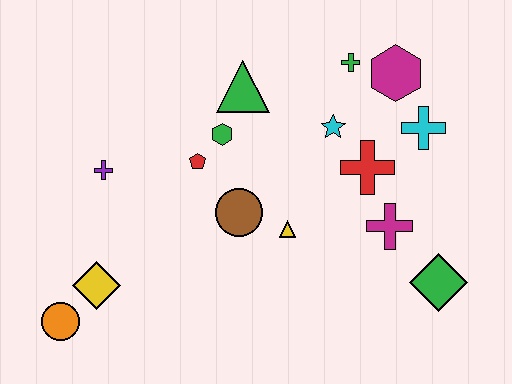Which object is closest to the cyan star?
The red cross is closest to the cyan star.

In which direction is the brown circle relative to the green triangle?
The brown circle is below the green triangle.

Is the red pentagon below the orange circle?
No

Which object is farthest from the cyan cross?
The orange circle is farthest from the cyan cross.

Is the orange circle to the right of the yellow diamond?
No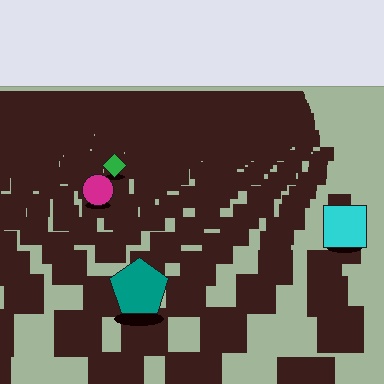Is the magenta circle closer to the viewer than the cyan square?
No. The cyan square is closer — you can tell from the texture gradient: the ground texture is coarser near it.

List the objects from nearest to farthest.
From nearest to farthest: the teal pentagon, the cyan square, the magenta circle, the green diamond.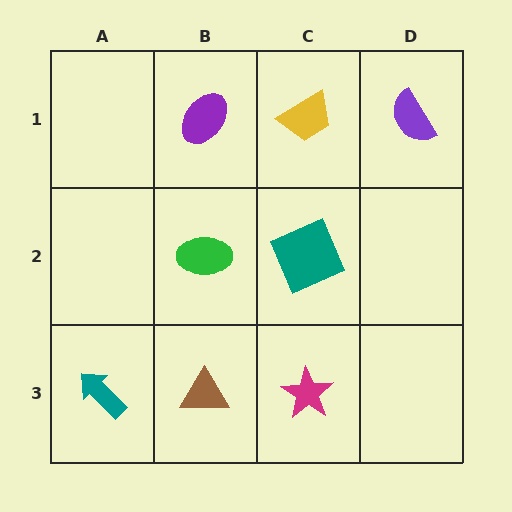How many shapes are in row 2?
2 shapes.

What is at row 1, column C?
A yellow trapezoid.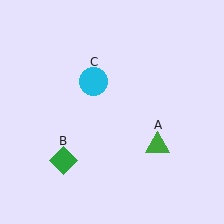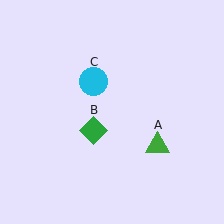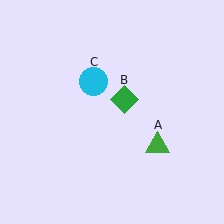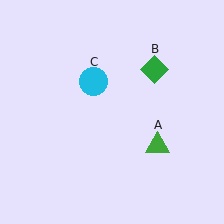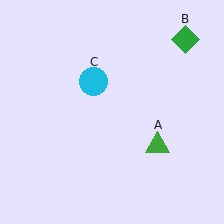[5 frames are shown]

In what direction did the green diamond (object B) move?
The green diamond (object B) moved up and to the right.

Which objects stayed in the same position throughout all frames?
Green triangle (object A) and cyan circle (object C) remained stationary.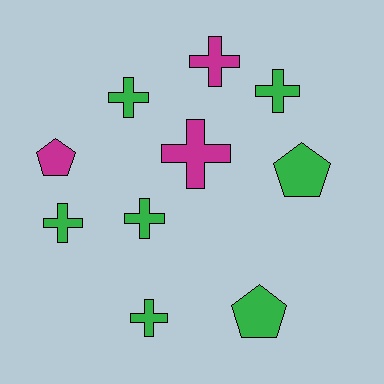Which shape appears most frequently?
Cross, with 7 objects.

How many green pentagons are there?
There are 2 green pentagons.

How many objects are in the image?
There are 10 objects.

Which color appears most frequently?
Green, with 7 objects.